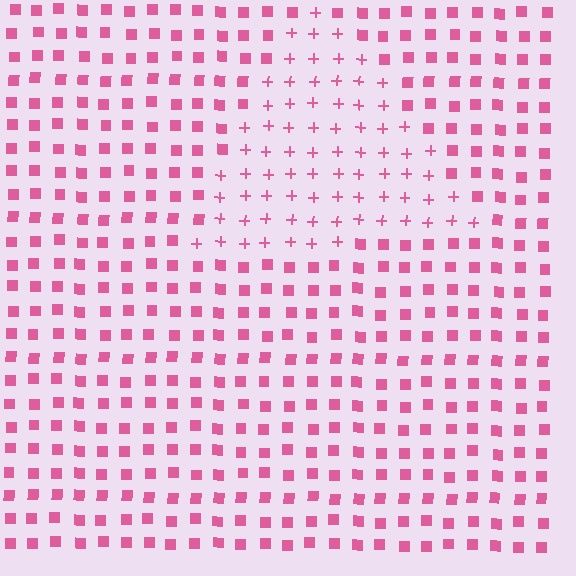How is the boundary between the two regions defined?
The boundary is defined by a change in element shape: plus signs inside vs. squares outside. All elements share the same color and spacing.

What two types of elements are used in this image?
The image uses plus signs inside the triangle region and squares outside it.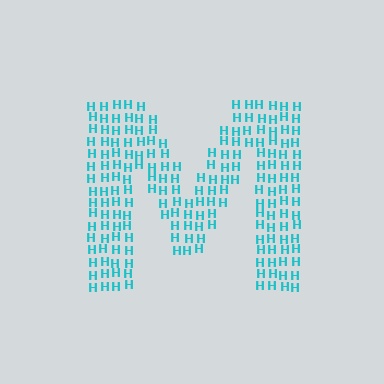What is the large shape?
The large shape is the letter M.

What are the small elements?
The small elements are letter H's.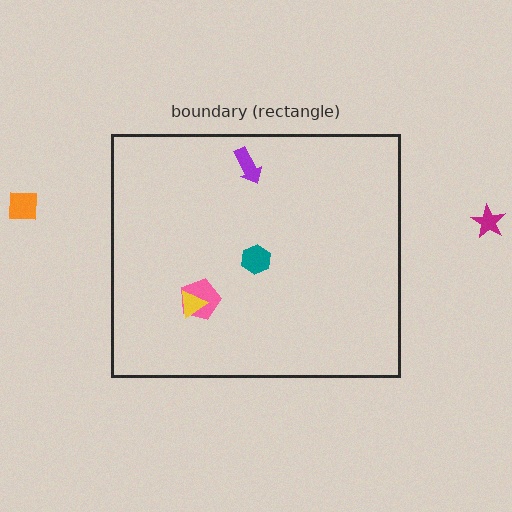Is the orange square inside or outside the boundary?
Outside.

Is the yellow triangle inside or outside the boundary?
Inside.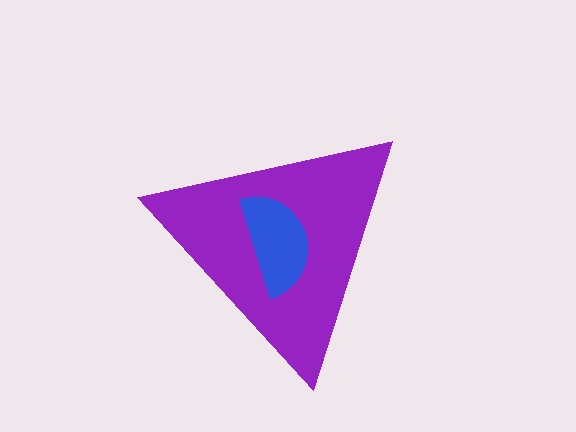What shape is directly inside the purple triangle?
The blue semicircle.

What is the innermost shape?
The blue semicircle.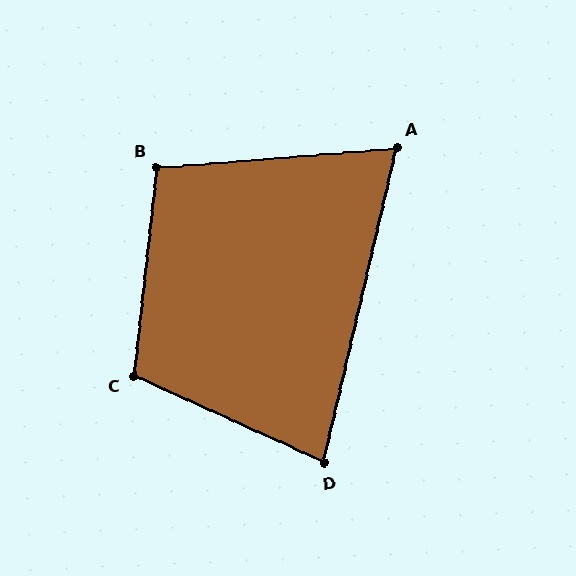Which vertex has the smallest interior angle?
A, at approximately 72 degrees.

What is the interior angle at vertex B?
Approximately 101 degrees (obtuse).